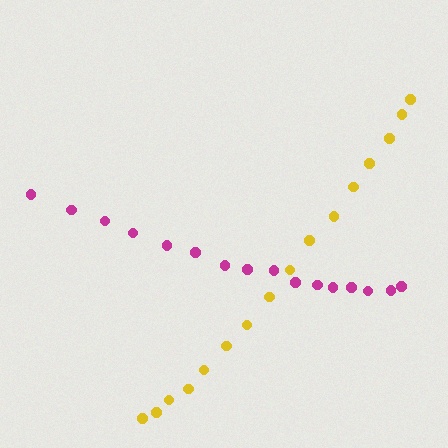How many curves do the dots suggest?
There are 2 distinct paths.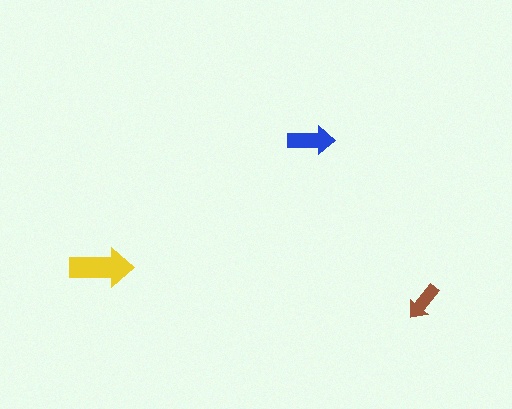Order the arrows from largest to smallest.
the yellow one, the blue one, the brown one.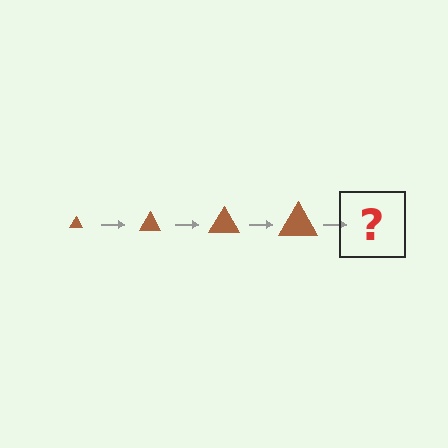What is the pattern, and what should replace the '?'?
The pattern is that the triangle gets progressively larger each step. The '?' should be a brown triangle, larger than the previous one.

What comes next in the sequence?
The next element should be a brown triangle, larger than the previous one.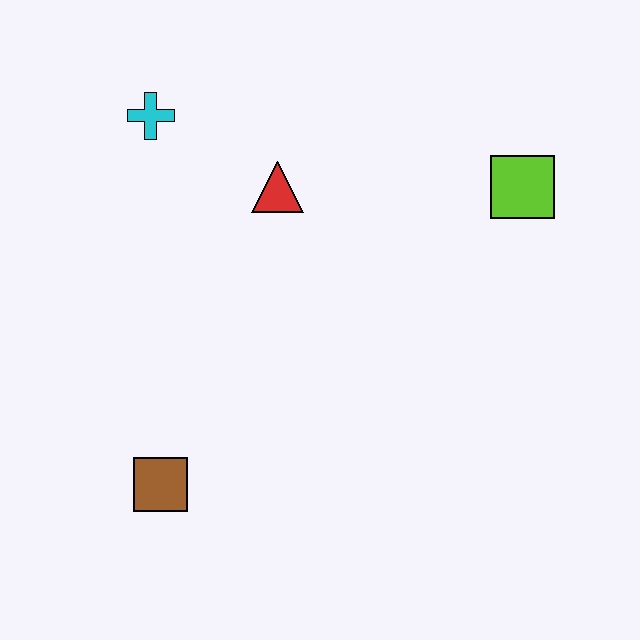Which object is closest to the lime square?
The red triangle is closest to the lime square.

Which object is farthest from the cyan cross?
The lime square is farthest from the cyan cross.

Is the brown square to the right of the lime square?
No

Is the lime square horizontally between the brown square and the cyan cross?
No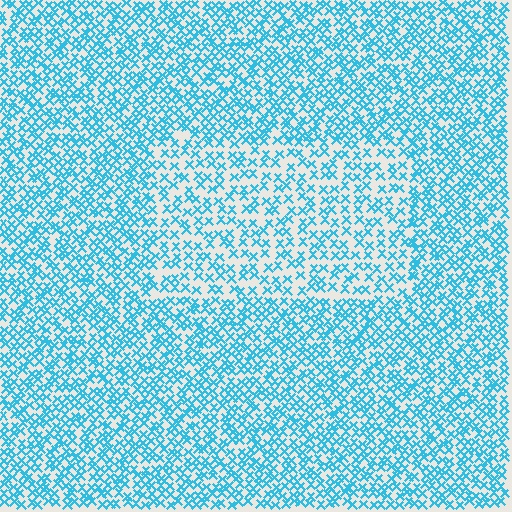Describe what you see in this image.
The image contains small cyan elements arranged at two different densities. A rectangle-shaped region is visible where the elements are less densely packed than the surrounding area.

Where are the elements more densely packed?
The elements are more densely packed outside the rectangle boundary.